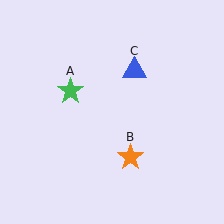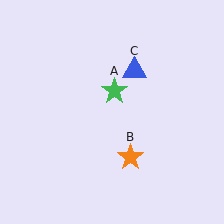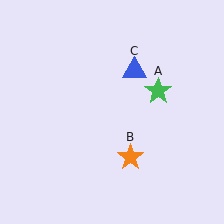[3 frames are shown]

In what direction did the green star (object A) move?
The green star (object A) moved right.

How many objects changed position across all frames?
1 object changed position: green star (object A).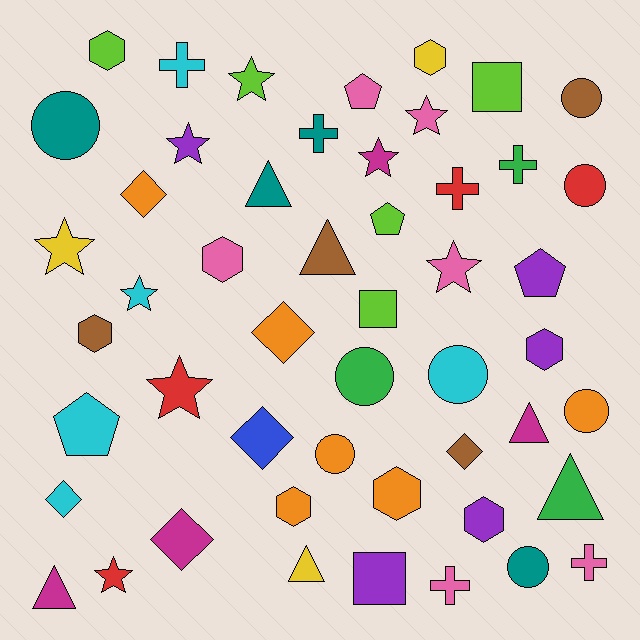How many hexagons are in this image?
There are 8 hexagons.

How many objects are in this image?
There are 50 objects.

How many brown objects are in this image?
There are 4 brown objects.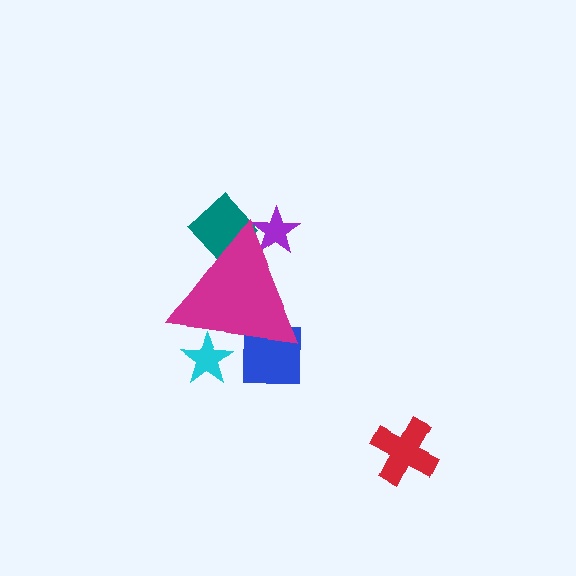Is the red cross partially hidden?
No, the red cross is fully visible.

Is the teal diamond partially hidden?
Yes, the teal diamond is partially hidden behind the magenta triangle.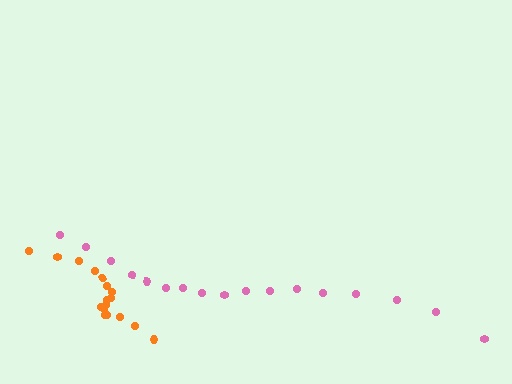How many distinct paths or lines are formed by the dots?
There are 2 distinct paths.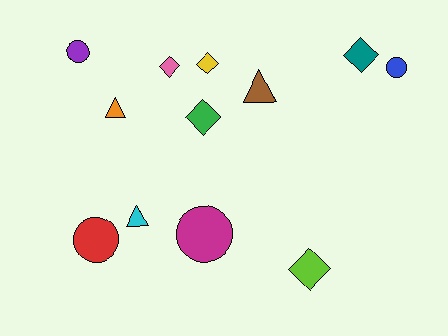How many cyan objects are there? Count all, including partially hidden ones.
There is 1 cyan object.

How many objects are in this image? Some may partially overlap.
There are 12 objects.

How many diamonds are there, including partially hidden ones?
There are 5 diamonds.